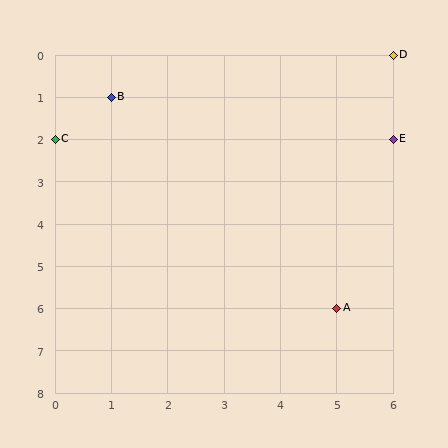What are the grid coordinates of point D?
Point D is at grid coordinates (6, 0).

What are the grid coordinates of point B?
Point B is at grid coordinates (1, 1).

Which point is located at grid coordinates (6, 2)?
Point E is at (6, 2).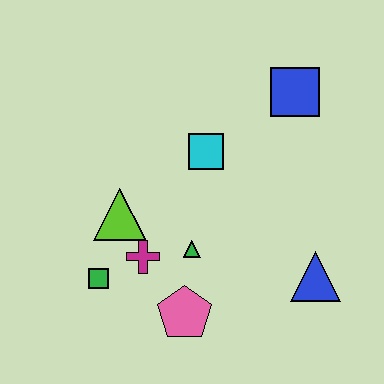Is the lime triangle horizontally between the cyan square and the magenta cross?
No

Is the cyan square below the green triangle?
No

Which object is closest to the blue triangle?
The green triangle is closest to the blue triangle.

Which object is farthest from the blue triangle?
The green square is farthest from the blue triangle.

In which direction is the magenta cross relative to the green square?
The magenta cross is to the right of the green square.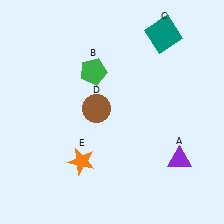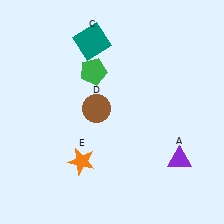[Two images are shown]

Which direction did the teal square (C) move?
The teal square (C) moved left.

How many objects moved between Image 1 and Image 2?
1 object moved between the two images.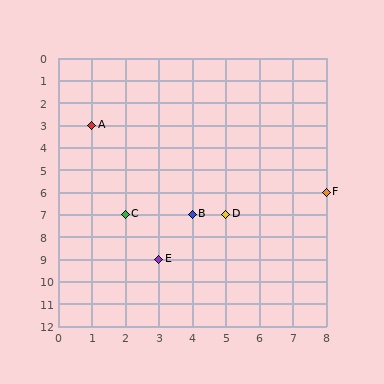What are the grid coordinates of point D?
Point D is at grid coordinates (5, 7).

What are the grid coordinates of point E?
Point E is at grid coordinates (3, 9).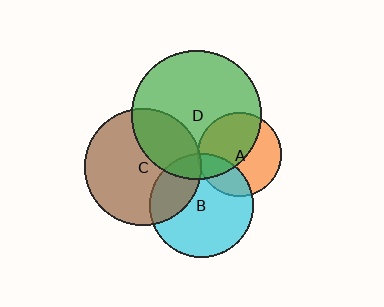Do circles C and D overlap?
Yes.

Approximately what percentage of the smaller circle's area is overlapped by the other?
Approximately 30%.